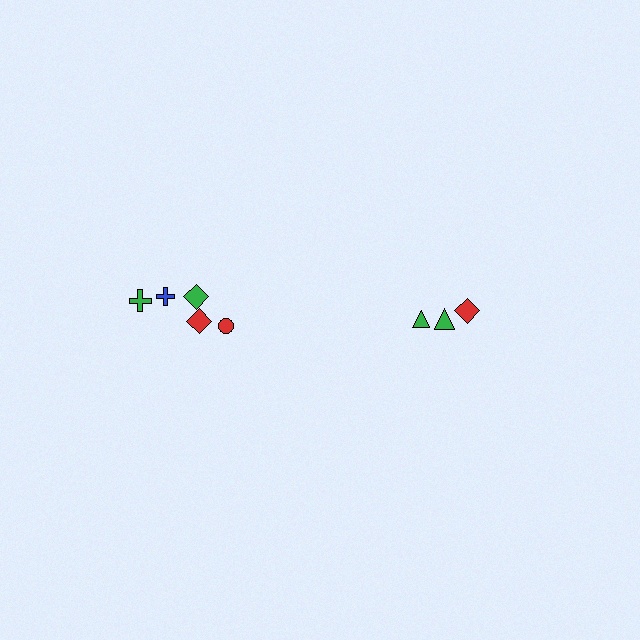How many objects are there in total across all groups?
There are 8 objects.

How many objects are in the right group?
There are 3 objects.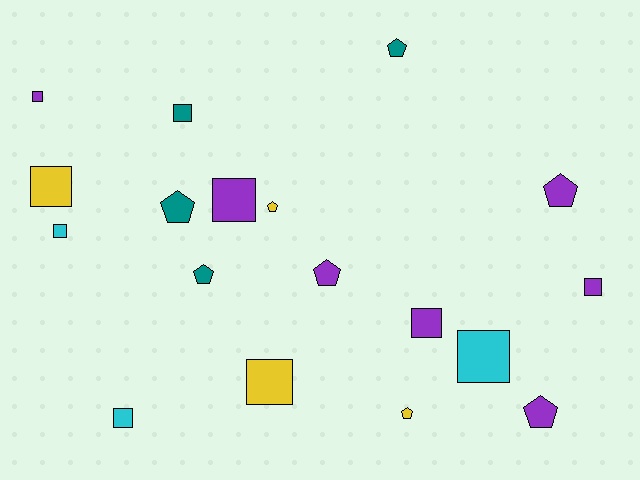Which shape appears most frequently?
Square, with 10 objects.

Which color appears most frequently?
Purple, with 7 objects.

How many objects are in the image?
There are 18 objects.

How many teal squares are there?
There is 1 teal square.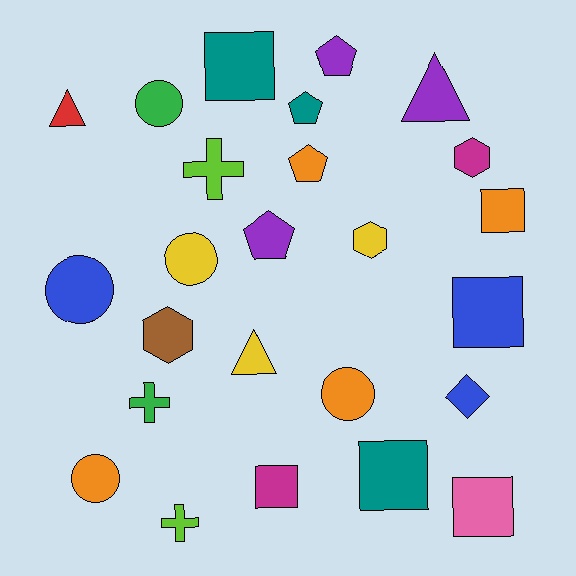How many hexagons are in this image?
There are 3 hexagons.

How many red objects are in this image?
There is 1 red object.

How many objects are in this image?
There are 25 objects.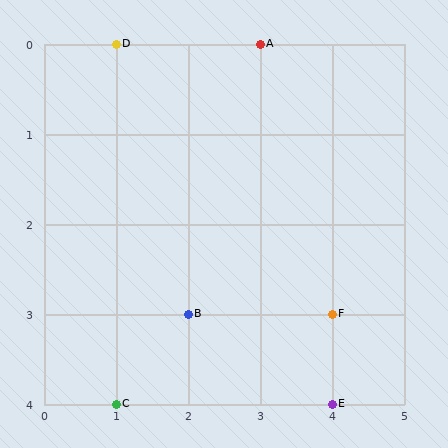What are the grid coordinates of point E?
Point E is at grid coordinates (4, 4).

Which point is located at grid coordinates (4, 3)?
Point F is at (4, 3).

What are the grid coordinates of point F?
Point F is at grid coordinates (4, 3).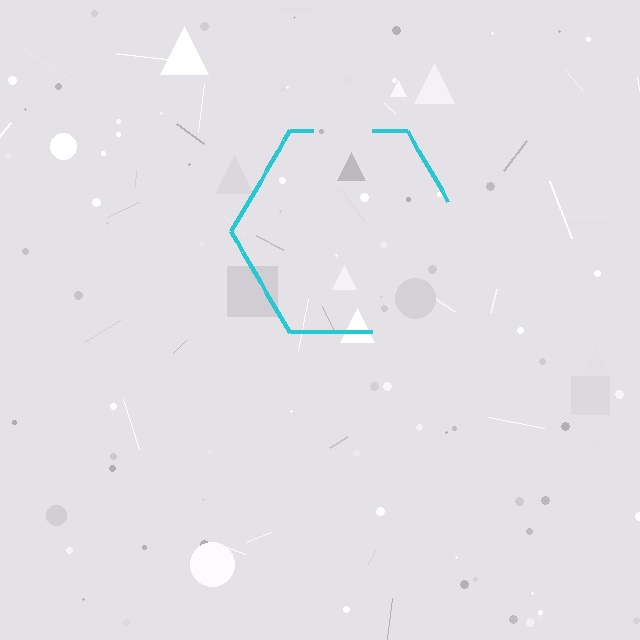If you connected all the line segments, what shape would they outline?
They would outline a hexagon.